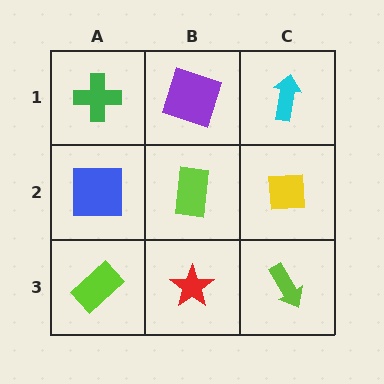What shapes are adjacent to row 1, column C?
A yellow square (row 2, column C), a purple square (row 1, column B).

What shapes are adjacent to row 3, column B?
A lime rectangle (row 2, column B), a lime rectangle (row 3, column A), a lime arrow (row 3, column C).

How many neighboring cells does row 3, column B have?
3.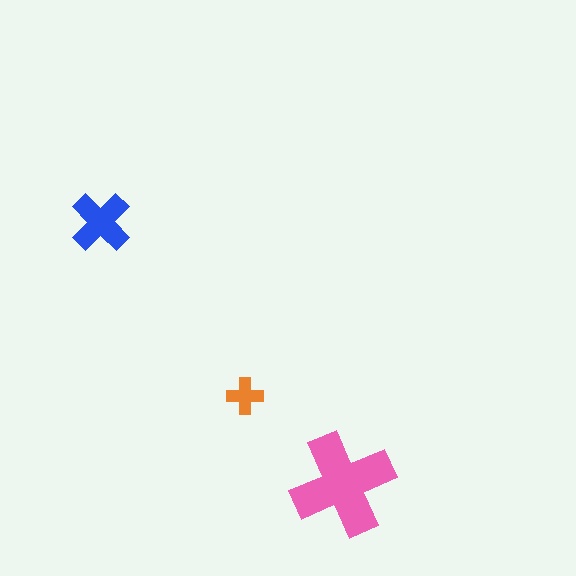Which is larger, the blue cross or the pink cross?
The pink one.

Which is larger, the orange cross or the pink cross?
The pink one.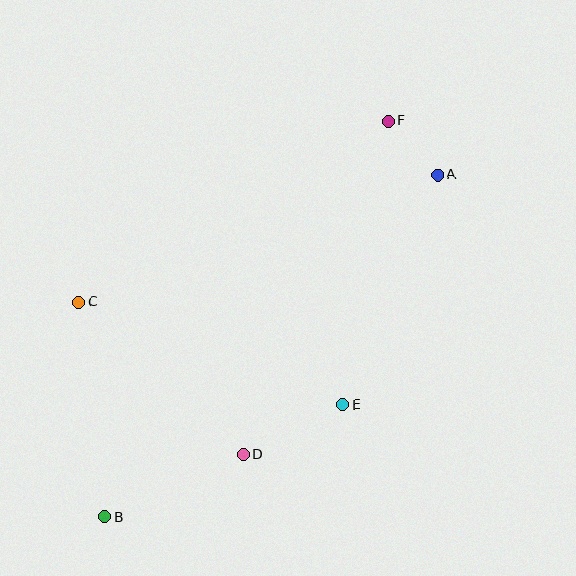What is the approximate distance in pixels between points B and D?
The distance between B and D is approximately 151 pixels.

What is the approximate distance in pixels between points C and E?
The distance between C and E is approximately 283 pixels.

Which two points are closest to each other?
Points A and F are closest to each other.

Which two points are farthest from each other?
Points B and F are farthest from each other.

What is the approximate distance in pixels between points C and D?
The distance between C and D is approximately 224 pixels.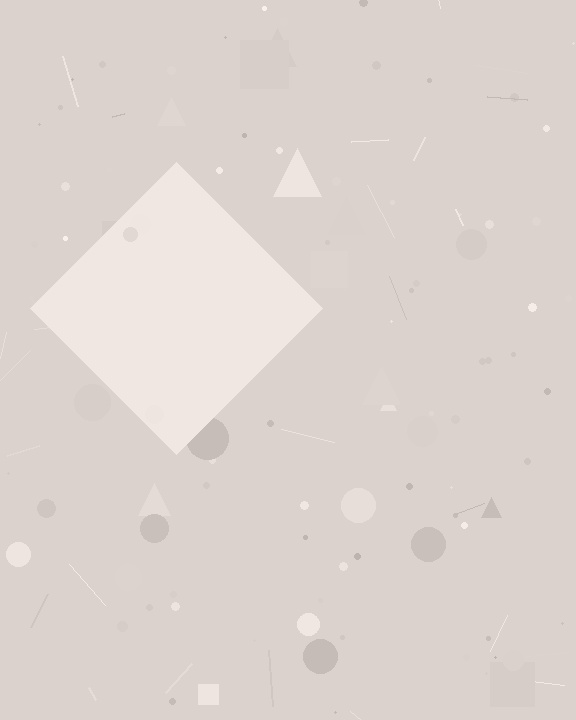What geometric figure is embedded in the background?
A diamond is embedded in the background.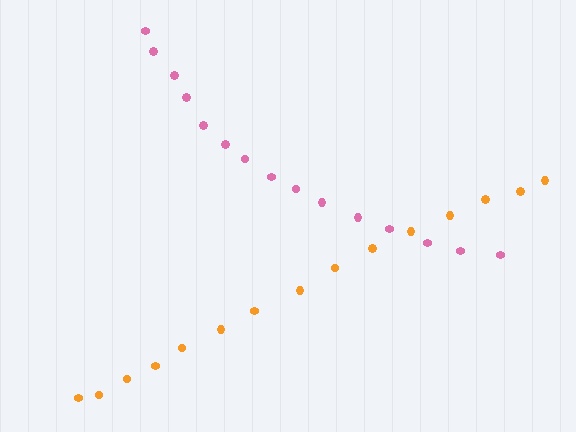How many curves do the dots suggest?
There are 2 distinct paths.